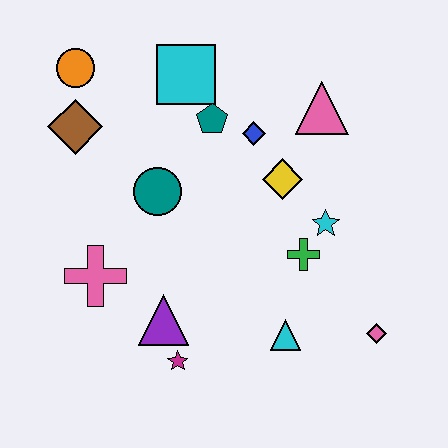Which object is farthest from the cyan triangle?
The orange circle is farthest from the cyan triangle.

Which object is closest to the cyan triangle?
The green cross is closest to the cyan triangle.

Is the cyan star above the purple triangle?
Yes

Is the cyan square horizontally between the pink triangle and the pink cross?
Yes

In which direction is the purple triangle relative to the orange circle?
The purple triangle is below the orange circle.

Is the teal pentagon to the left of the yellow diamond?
Yes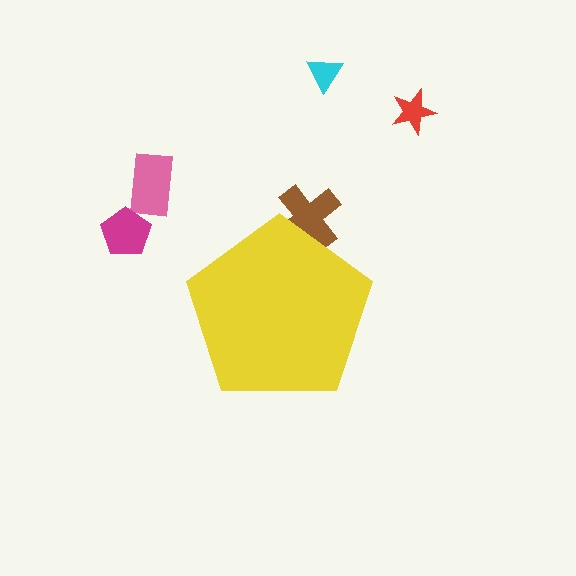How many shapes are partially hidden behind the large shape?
1 shape is partially hidden.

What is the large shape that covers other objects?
A yellow pentagon.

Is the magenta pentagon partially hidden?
No, the magenta pentagon is fully visible.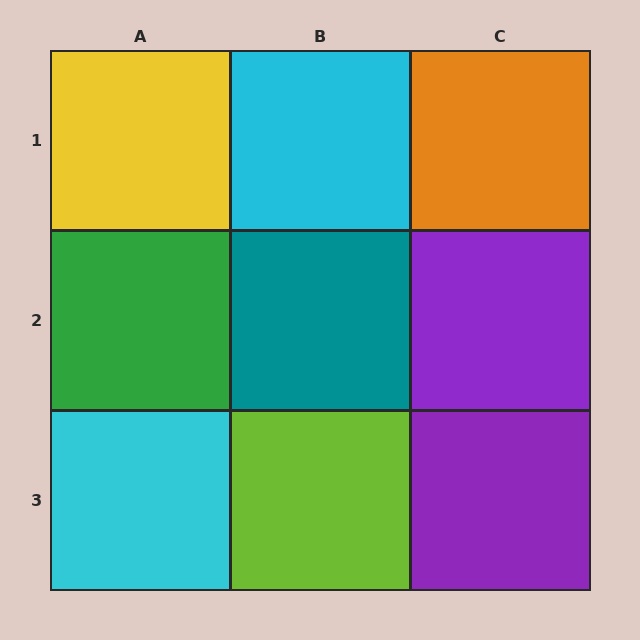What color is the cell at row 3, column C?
Purple.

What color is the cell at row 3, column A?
Cyan.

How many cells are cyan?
2 cells are cyan.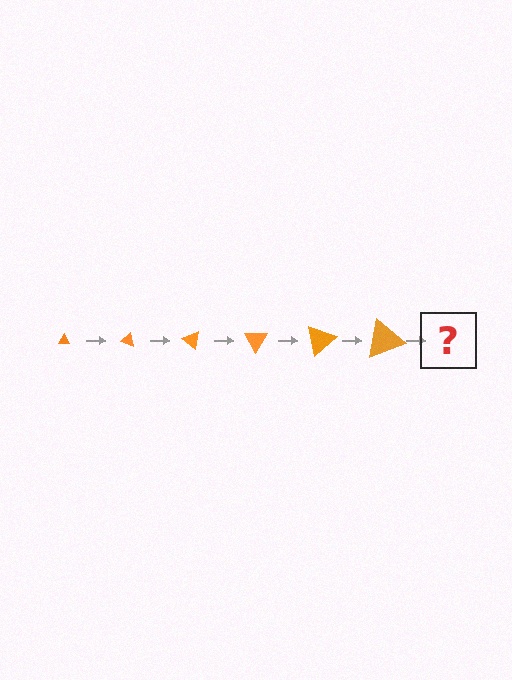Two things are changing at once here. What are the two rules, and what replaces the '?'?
The two rules are that the triangle grows larger each step and it rotates 20 degrees each step. The '?' should be a triangle, larger than the previous one and rotated 120 degrees from the start.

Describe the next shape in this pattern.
It should be a triangle, larger than the previous one and rotated 120 degrees from the start.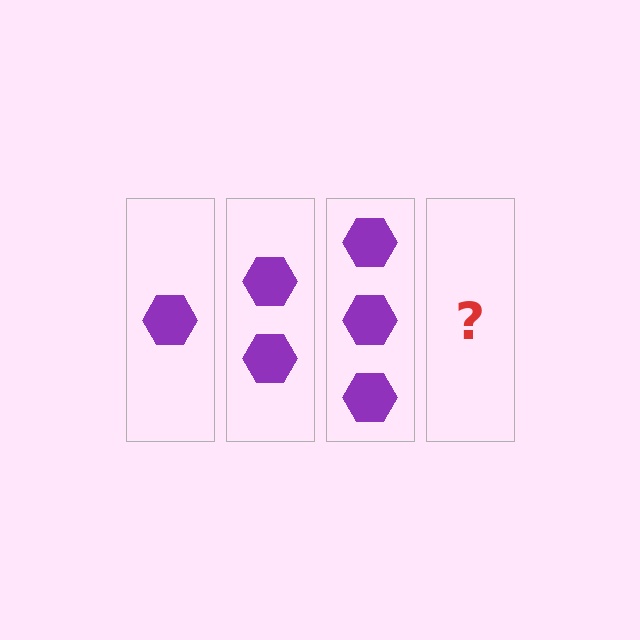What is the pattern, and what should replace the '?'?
The pattern is that each step adds one more hexagon. The '?' should be 4 hexagons.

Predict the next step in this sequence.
The next step is 4 hexagons.